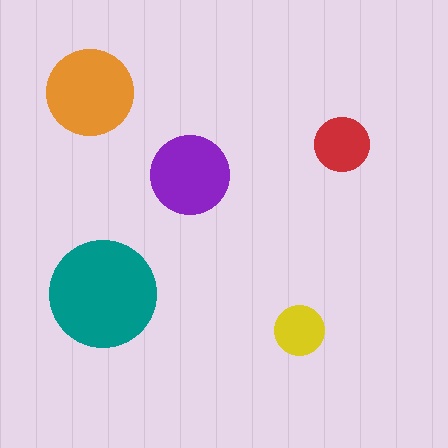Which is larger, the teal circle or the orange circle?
The teal one.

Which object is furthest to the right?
The red circle is rightmost.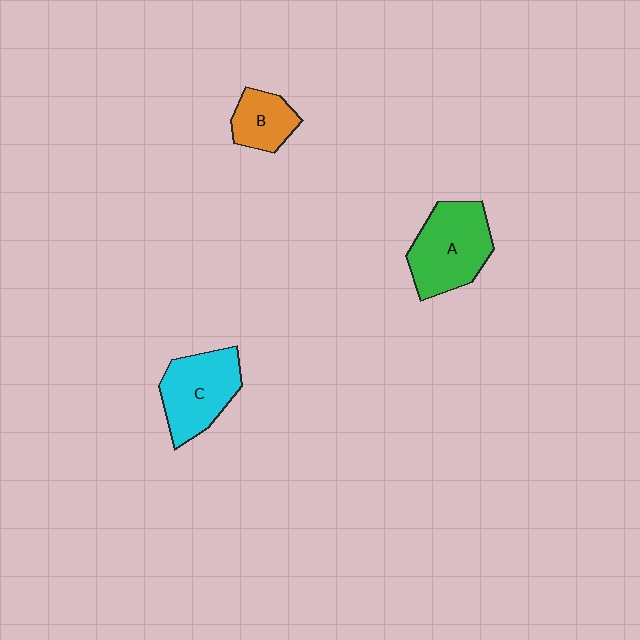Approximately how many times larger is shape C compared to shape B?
Approximately 1.7 times.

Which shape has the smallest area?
Shape B (orange).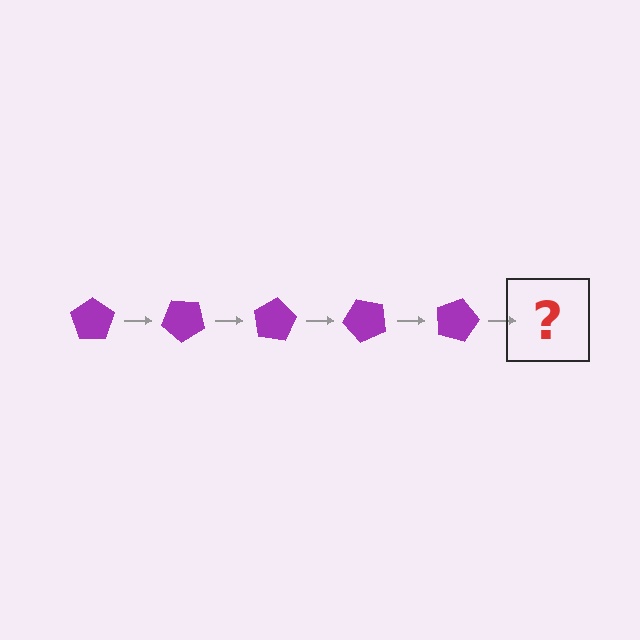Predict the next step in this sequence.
The next step is a purple pentagon rotated 200 degrees.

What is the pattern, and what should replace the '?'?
The pattern is that the pentagon rotates 40 degrees each step. The '?' should be a purple pentagon rotated 200 degrees.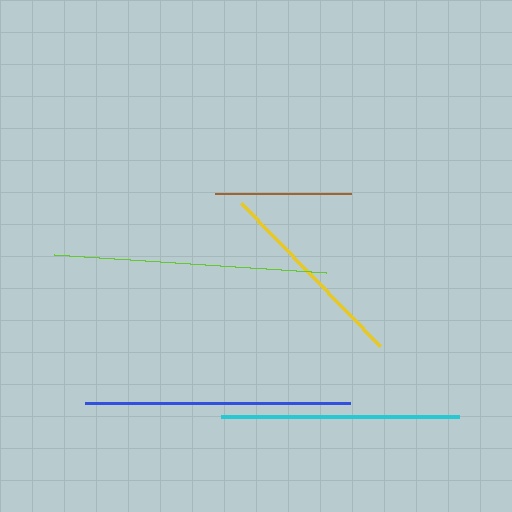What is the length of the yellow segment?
The yellow segment is approximately 199 pixels long.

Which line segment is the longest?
The lime line is the longest at approximately 273 pixels.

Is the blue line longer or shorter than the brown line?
The blue line is longer than the brown line.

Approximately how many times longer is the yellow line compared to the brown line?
The yellow line is approximately 1.5 times the length of the brown line.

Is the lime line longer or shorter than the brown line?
The lime line is longer than the brown line.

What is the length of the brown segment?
The brown segment is approximately 136 pixels long.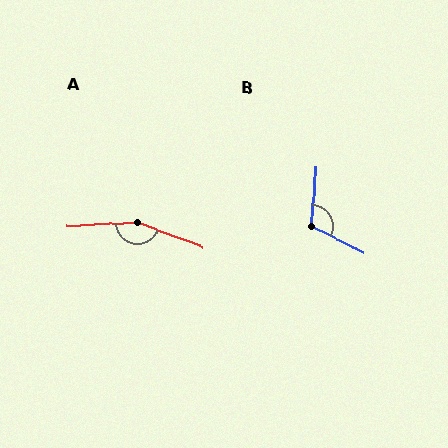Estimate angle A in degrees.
Approximately 156 degrees.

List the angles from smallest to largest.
B (112°), A (156°).